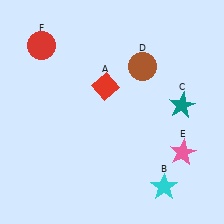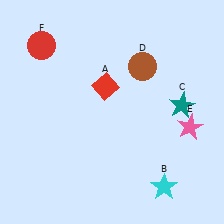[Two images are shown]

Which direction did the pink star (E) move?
The pink star (E) moved up.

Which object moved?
The pink star (E) moved up.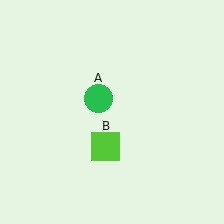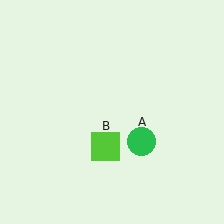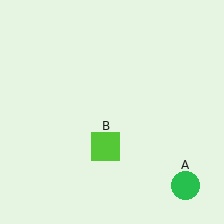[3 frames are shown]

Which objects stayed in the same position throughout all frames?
Lime square (object B) remained stationary.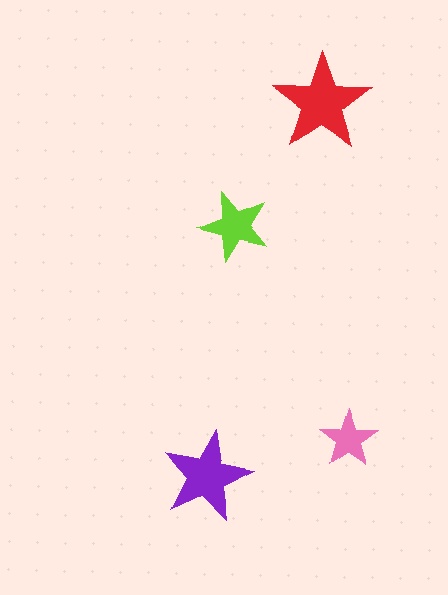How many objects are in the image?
There are 4 objects in the image.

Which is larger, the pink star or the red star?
The red one.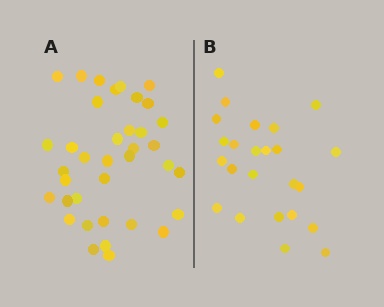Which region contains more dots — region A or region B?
Region A (the left region) has more dots.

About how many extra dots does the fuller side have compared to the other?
Region A has approximately 15 more dots than region B.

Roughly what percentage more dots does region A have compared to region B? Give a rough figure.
About 55% more.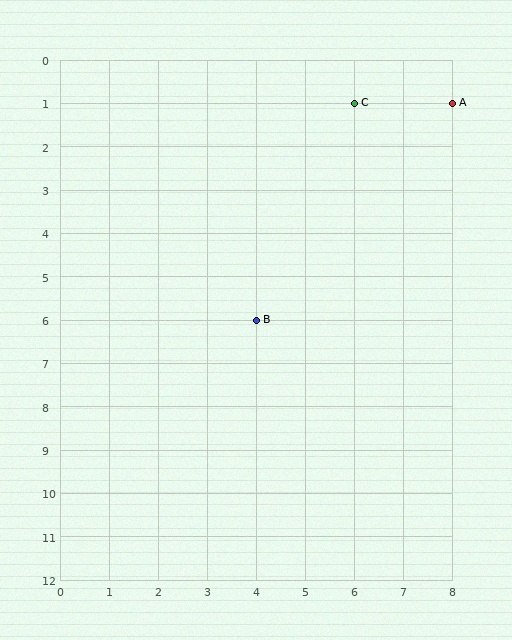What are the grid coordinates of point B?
Point B is at grid coordinates (4, 6).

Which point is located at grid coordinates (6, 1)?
Point C is at (6, 1).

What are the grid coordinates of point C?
Point C is at grid coordinates (6, 1).